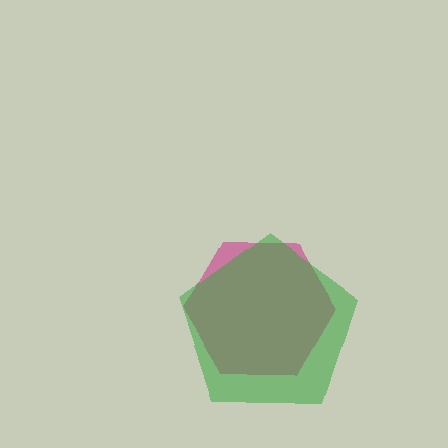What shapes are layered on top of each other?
The layered shapes are: a magenta hexagon, a green pentagon.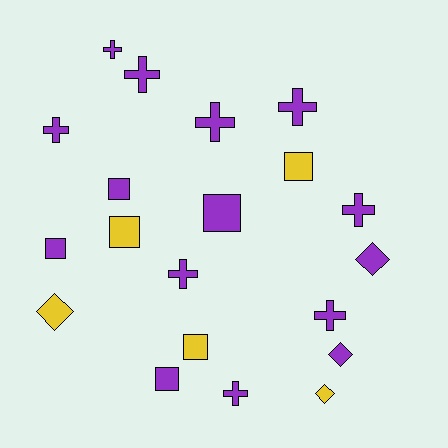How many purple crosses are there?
There are 9 purple crosses.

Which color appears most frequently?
Purple, with 15 objects.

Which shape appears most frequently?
Cross, with 9 objects.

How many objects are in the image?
There are 20 objects.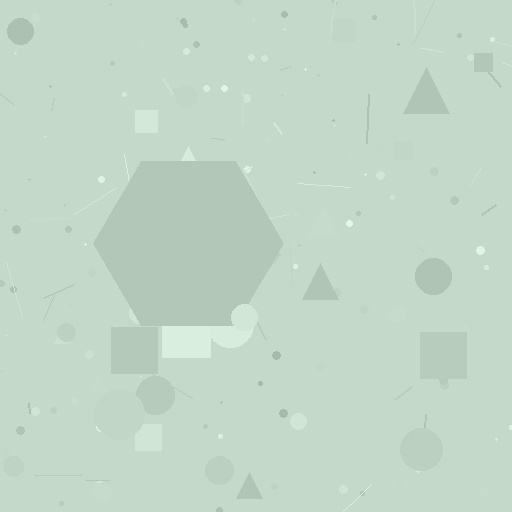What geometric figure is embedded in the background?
A hexagon is embedded in the background.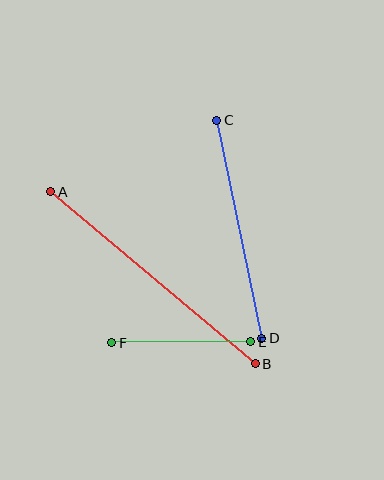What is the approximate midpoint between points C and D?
The midpoint is at approximately (239, 229) pixels.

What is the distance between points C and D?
The distance is approximately 222 pixels.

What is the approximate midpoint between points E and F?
The midpoint is at approximately (181, 342) pixels.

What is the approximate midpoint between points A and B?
The midpoint is at approximately (153, 278) pixels.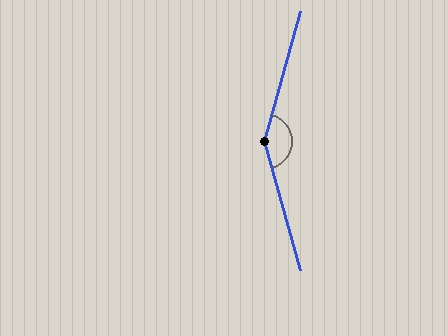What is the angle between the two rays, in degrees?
Approximately 149 degrees.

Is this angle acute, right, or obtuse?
It is obtuse.